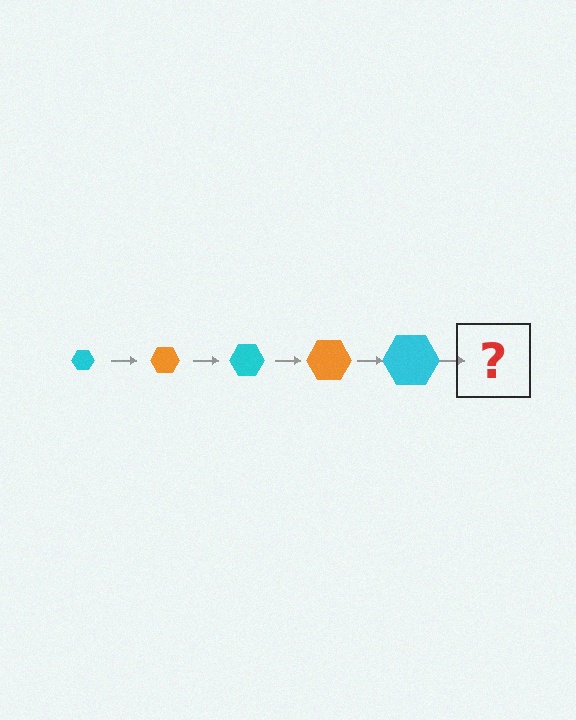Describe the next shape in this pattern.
It should be an orange hexagon, larger than the previous one.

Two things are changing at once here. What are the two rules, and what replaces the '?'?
The two rules are that the hexagon grows larger each step and the color cycles through cyan and orange. The '?' should be an orange hexagon, larger than the previous one.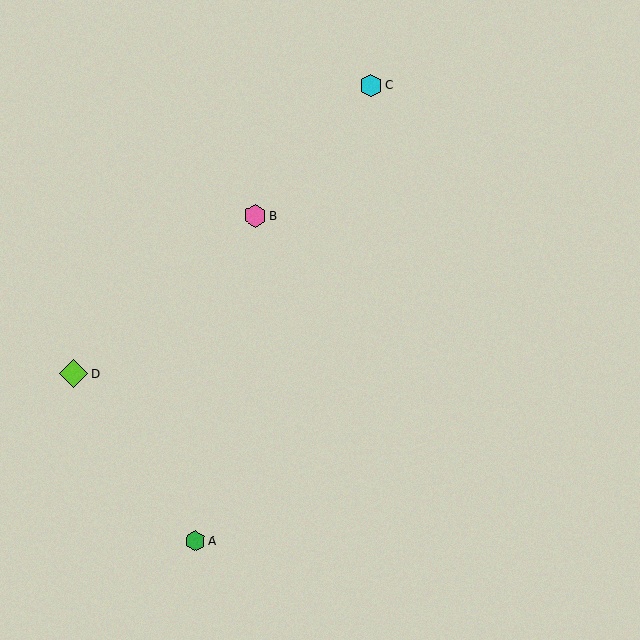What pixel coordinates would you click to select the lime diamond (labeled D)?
Click at (74, 373) to select the lime diamond D.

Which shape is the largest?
The lime diamond (labeled D) is the largest.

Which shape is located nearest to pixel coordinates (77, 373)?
The lime diamond (labeled D) at (74, 373) is nearest to that location.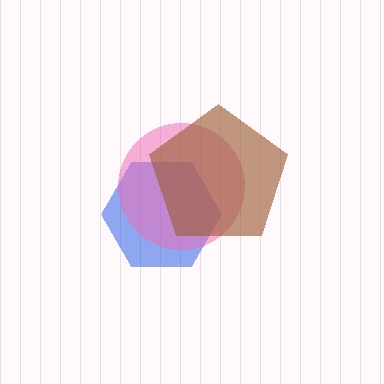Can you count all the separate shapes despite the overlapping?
Yes, there are 3 separate shapes.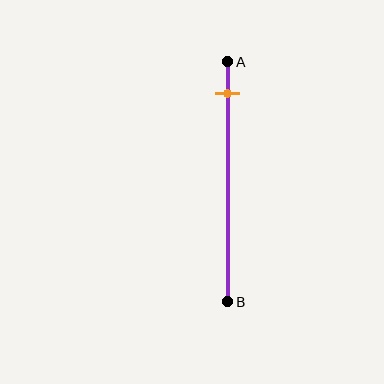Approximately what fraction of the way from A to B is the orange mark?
The orange mark is approximately 15% of the way from A to B.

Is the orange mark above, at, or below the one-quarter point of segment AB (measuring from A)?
The orange mark is above the one-quarter point of segment AB.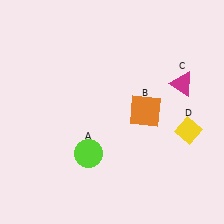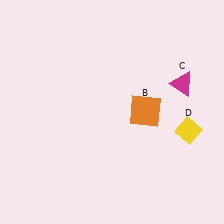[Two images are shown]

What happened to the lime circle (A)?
The lime circle (A) was removed in Image 2. It was in the bottom-left area of Image 1.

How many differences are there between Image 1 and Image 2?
There is 1 difference between the two images.